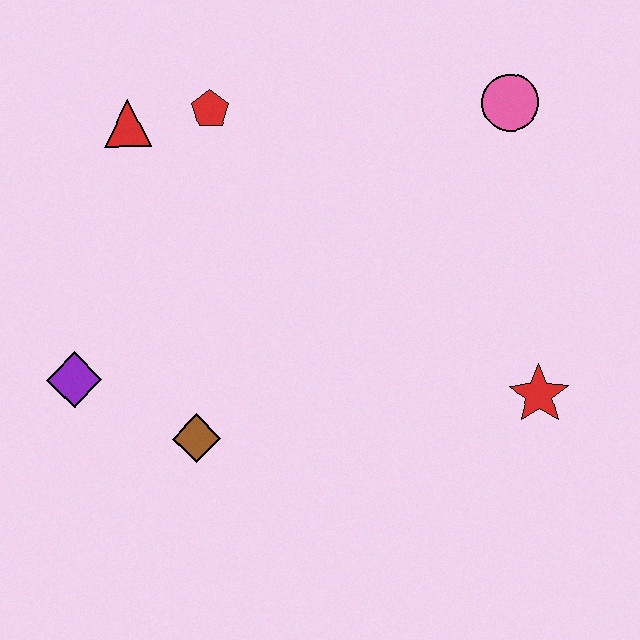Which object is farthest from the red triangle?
The red star is farthest from the red triangle.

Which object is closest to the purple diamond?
The brown diamond is closest to the purple diamond.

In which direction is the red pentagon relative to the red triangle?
The red pentagon is to the right of the red triangle.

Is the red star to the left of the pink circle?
No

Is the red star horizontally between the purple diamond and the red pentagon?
No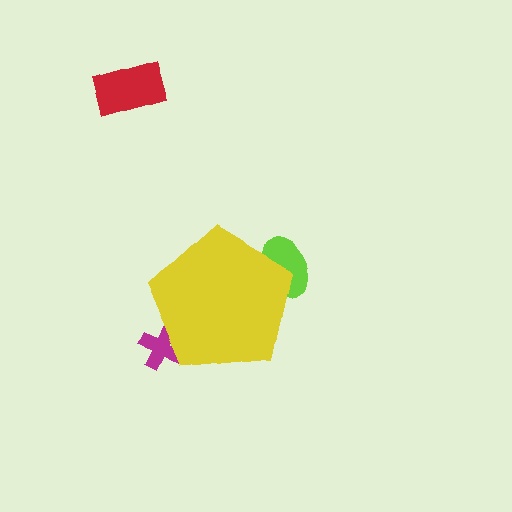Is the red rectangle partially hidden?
No, the red rectangle is fully visible.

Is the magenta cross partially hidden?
Yes, the magenta cross is partially hidden behind the yellow pentagon.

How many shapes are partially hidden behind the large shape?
2 shapes are partially hidden.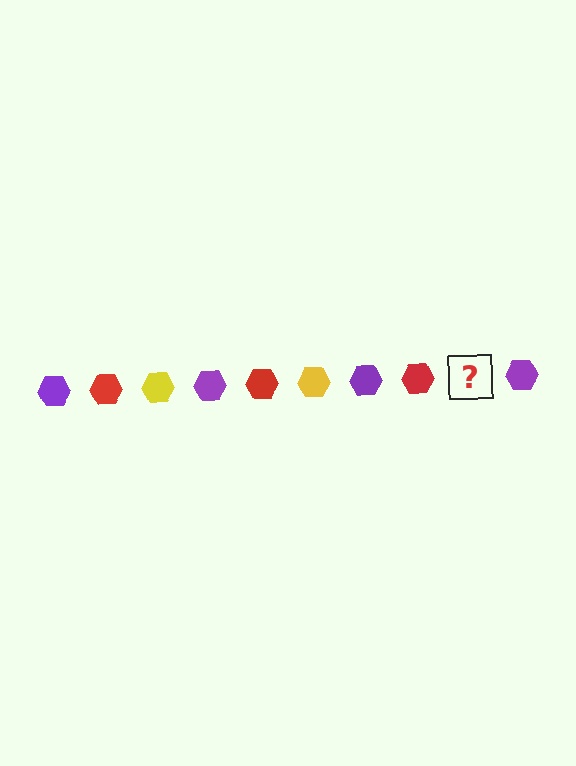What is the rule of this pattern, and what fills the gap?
The rule is that the pattern cycles through purple, red, yellow hexagons. The gap should be filled with a yellow hexagon.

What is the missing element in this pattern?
The missing element is a yellow hexagon.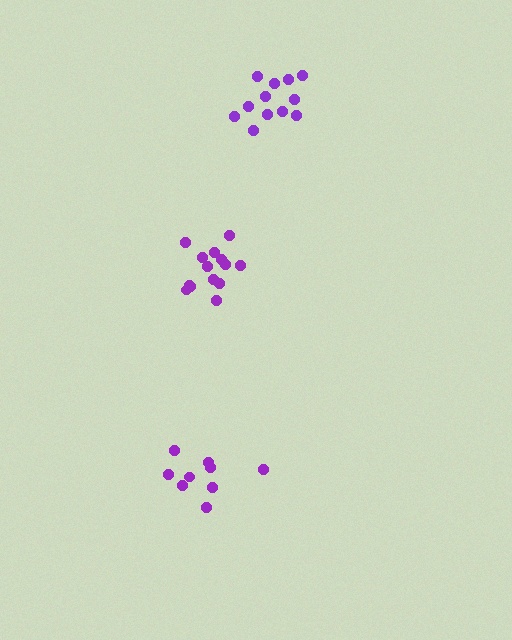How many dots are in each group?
Group 1: 14 dots, Group 2: 9 dots, Group 3: 12 dots (35 total).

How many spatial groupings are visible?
There are 3 spatial groupings.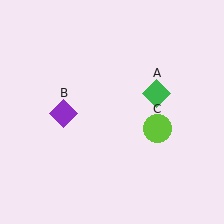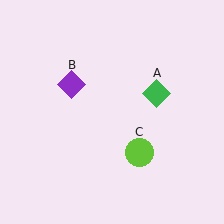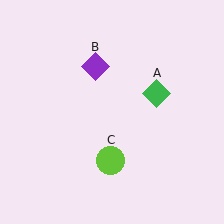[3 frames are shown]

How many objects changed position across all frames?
2 objects changed position: purple diamond (object B), lime circle (object C).